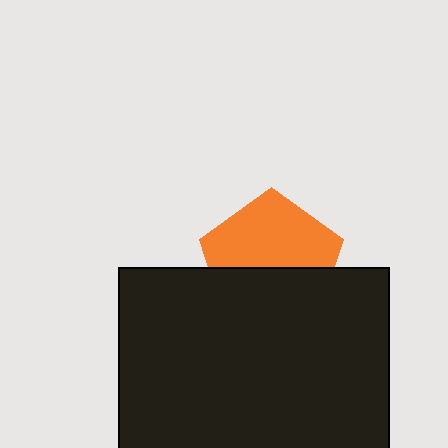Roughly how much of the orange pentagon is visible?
About half of it is visible (roughly 55%).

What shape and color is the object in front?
The object in front is a black rectangle.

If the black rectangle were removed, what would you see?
You would see the complete orange pentagon.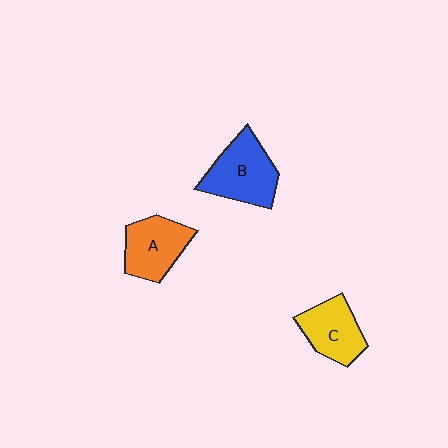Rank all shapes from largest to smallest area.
From largest to smallest: B (blue), A (orange), C (yellow).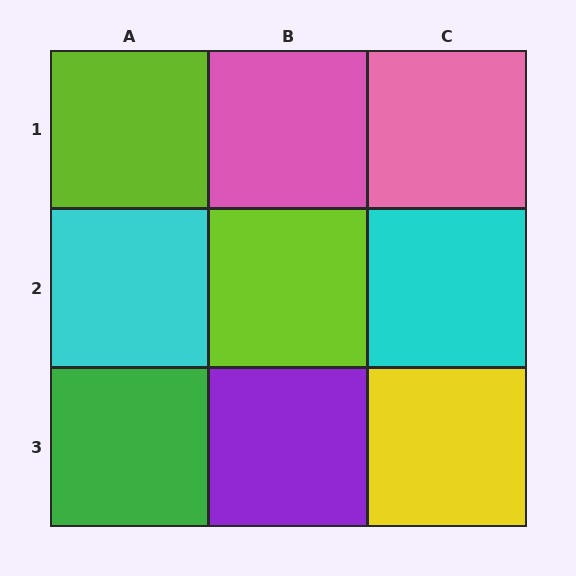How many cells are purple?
1 cell is purple.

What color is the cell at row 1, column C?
Pink.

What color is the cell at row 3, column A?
Green.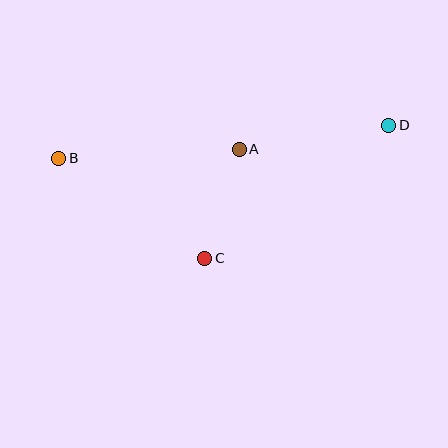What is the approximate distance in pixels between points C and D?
The distance between C and D is approximately 228 pixels.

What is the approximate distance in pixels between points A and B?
The distance between A and B is approximately 181 pixels.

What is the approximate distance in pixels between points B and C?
The distance between B and C is approximately 177 pixels.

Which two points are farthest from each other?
Points B and D are farthest from each other.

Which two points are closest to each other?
Points A and C are closest to each other.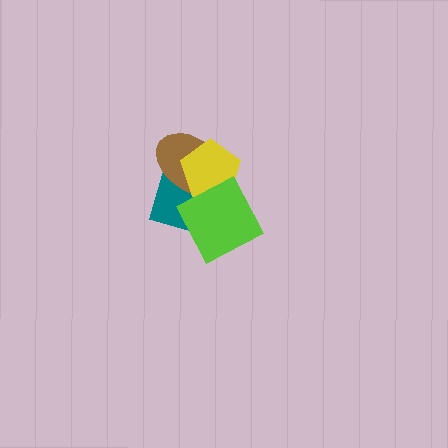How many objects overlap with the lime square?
3 objects overlap with the lime square.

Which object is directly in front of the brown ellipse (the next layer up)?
The yellow pentagon is directly in front of the brown ellipse.